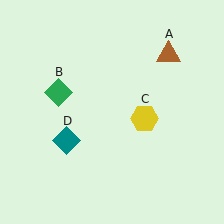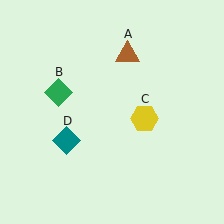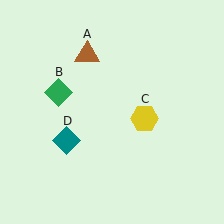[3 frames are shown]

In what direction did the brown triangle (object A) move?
The brown triangle (object A) moved left.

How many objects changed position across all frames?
1 object changed position: brown triangle (object A).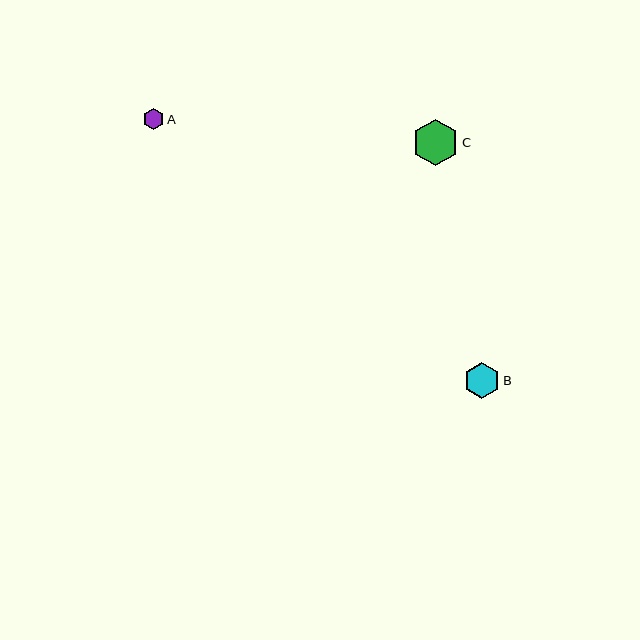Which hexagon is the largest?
Hexagon C is the largest with a size of approximately 47 pixels.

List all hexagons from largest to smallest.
From largest to smallest: C, B, A.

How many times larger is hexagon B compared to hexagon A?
Hexagon B is approximately 1.7 times the size of hexagon A.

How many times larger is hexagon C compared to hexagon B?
Hexagon C is approximately 1.3 times the size of hexagon B.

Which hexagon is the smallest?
Hexagon A is the smallest with a size of approximately 21 pixels.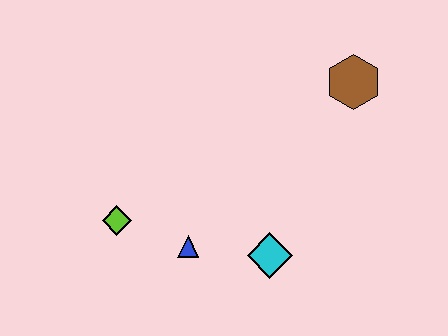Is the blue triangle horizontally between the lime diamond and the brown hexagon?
Yes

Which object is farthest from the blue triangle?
The brown hexagon is farthest from the blue triangle.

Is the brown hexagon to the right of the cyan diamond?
Yes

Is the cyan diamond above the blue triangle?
No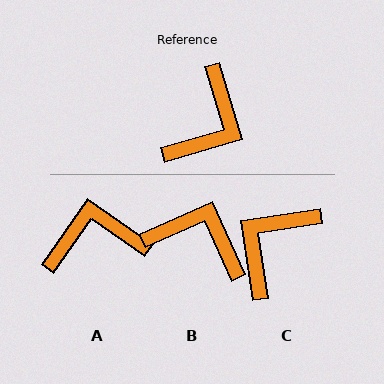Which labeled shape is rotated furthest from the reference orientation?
C, about 172 degrees away.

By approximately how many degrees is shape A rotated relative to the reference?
Approximately 129 degrees counter-clockwise.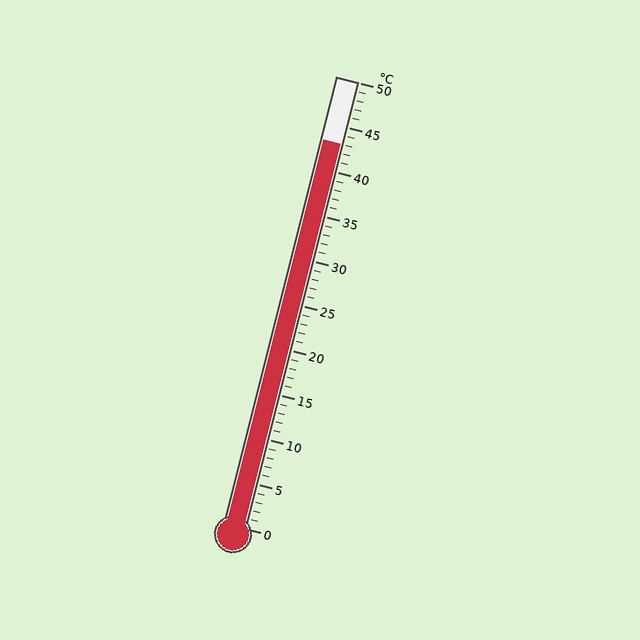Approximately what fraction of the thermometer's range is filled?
The thermometer is filled to approximately 85% of its range.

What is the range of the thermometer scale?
The thermometer scale ranges from 0°C to 50°C.